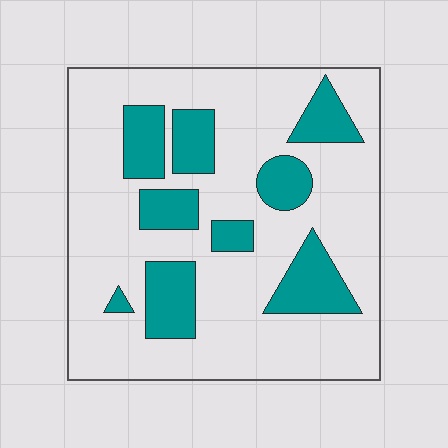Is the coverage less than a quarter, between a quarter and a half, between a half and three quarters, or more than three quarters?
Less than a quarter.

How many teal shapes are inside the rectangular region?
9.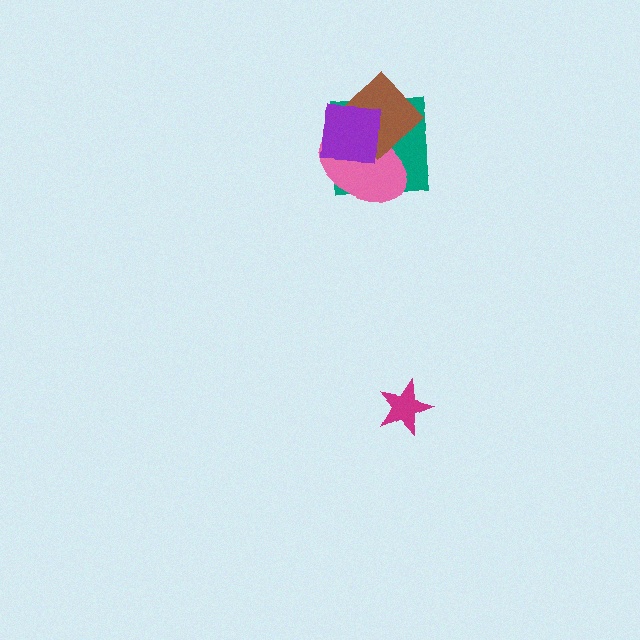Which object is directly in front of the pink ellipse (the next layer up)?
The brown diamond is directly in front of the pink ellipse.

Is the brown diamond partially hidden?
Yes, it is partially covered by another shape.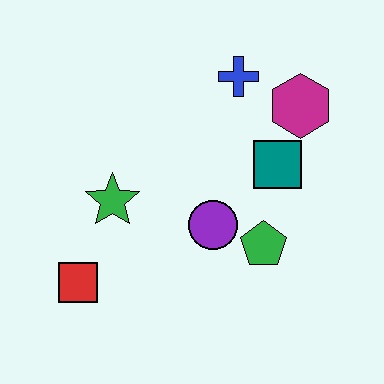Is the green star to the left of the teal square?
Yes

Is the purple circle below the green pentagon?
No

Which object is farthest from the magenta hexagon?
The red square is farthest from the magenta hexagon.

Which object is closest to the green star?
The red square is closest to the green star.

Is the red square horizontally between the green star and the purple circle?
No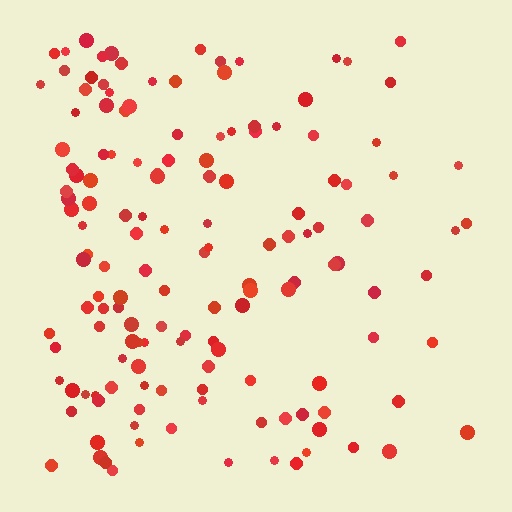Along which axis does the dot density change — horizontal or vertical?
Horizontal.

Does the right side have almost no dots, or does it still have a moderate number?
Still a moderate number, just noticeably fewer than the left.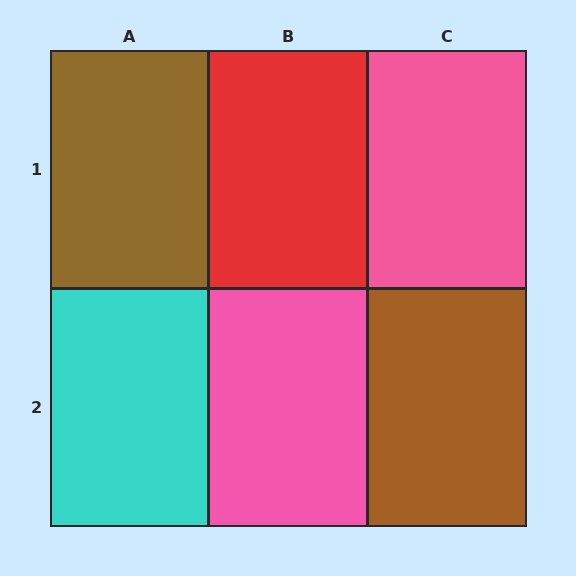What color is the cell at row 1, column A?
Brown.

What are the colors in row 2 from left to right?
Cyan, pink, brown.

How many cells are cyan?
1 cell is cyan.